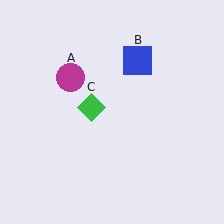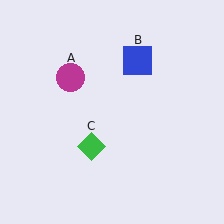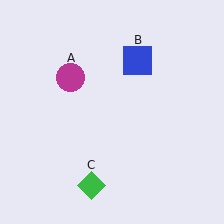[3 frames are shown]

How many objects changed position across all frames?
1 object changed position: green diamond (object C).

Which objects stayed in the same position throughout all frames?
Magenta circle (object A) and blue square (object B) remained stationary.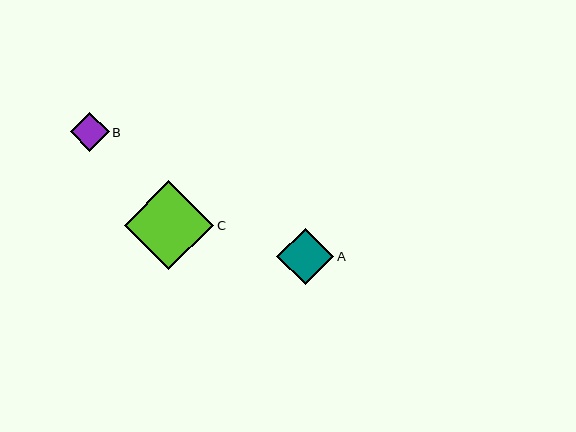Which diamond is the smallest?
Diamond B is the smallest with a size of approximately 38 pixels.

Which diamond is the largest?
Diamond C is the largest with a size of approximately 89 pixels.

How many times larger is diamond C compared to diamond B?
Diamond C is approximately 2.3 times the size of diamond B.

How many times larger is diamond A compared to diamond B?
Diamond A is approximately 1.5 times the size of diamond B.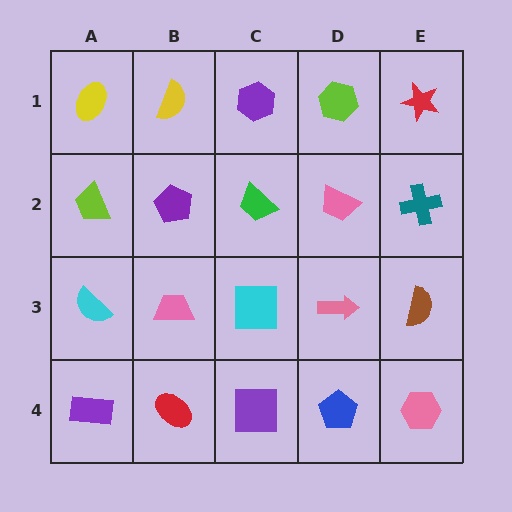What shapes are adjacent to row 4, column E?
A brown semicircle (row 3, column E), a blue pentagon (row 4, column D).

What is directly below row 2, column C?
A cyan square.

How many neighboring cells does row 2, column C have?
4.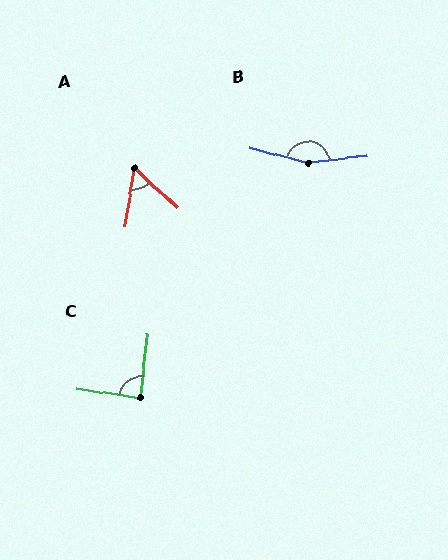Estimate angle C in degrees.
Approximately 88 degrees.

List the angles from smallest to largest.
A (56°), C (88°), B (159°).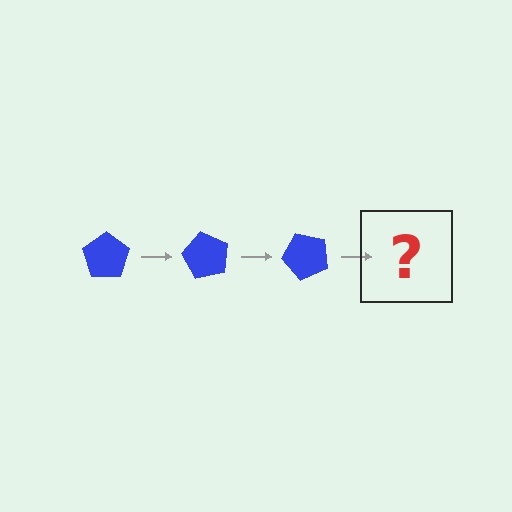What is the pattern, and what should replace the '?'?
The pattern is that the pentagon rotates 60 degrees each step. The '?' should be a blue pentagon rotated 180 degrees.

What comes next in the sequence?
The next element should be a blue pentagon rotated 180 degrees.